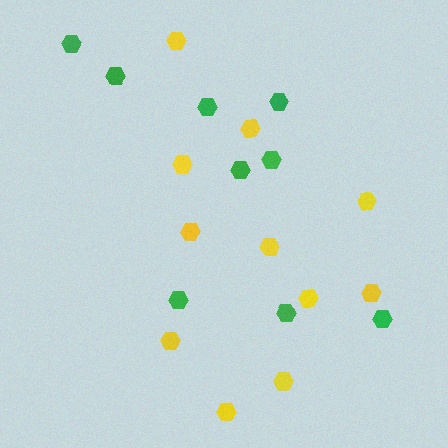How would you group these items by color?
There are 2 groups: one group of green hexagons (9) and one group of yellow hexagons (11).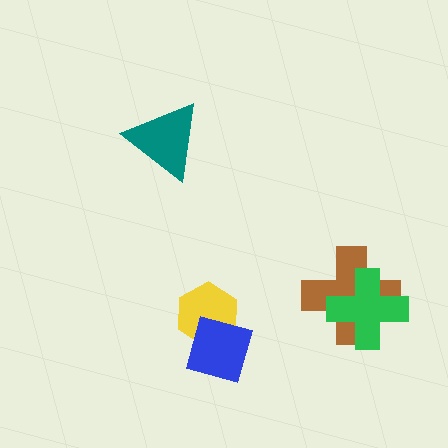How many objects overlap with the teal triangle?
0 objects overlap with the teal triangle.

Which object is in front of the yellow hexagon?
The blue diamond is in front of the yellow hexagon.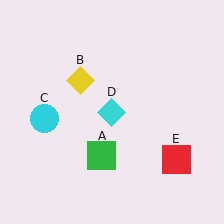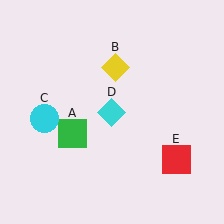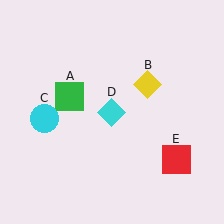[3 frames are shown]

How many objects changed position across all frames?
2 objects changed position: green square (object A), yellow diamond (object B).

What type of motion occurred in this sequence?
The green square (object A), yellow diamond (object B) rotated clockwise around the center of the scene.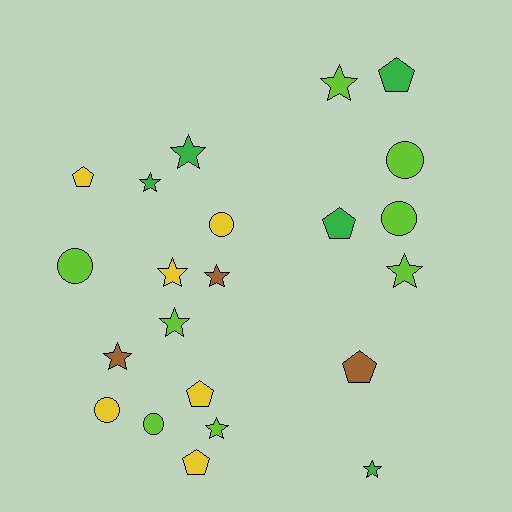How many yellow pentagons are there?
There are 3 yellow pentagons.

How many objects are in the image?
There are 22 objects.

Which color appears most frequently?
Lime, with 8 objects.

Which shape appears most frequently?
Star, with 10 objects.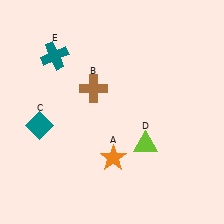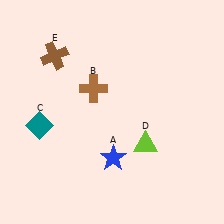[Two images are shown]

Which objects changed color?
A changed from orange to blue. E changed from teal to brown.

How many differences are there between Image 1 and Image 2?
There are 2 differences between the two images.